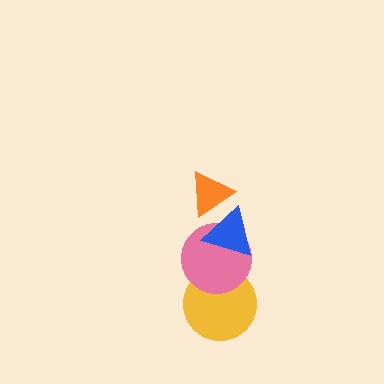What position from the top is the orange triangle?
The orange triangle is 1st from the top.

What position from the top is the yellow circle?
The yellow circle is 4th from the top.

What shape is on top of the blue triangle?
The orange triangle is on top of the blue triangle.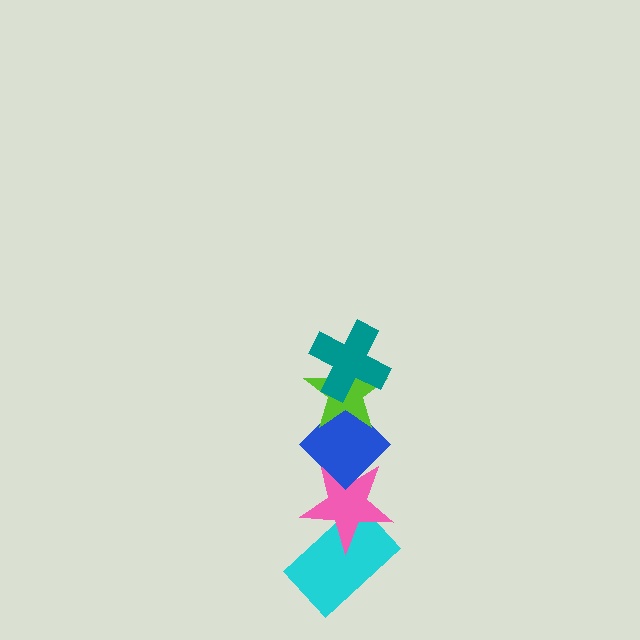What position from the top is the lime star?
The lime star is 2nd from the top.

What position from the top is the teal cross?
The teal cross is 1st from the top.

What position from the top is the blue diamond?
The blue diamond is 3rd from the top.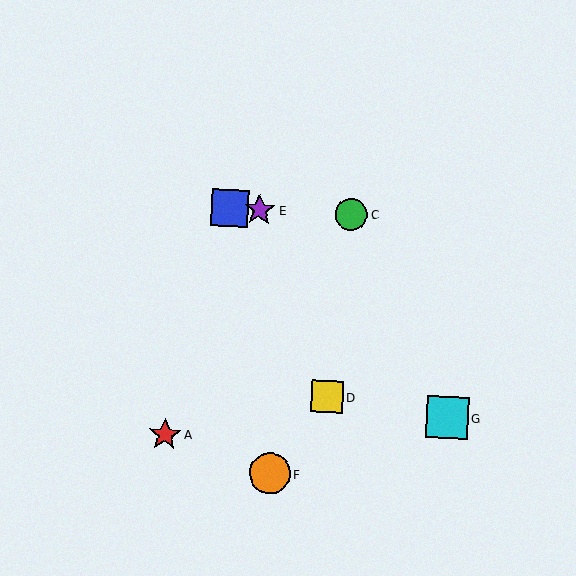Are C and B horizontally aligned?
Yes, both are at y≈214.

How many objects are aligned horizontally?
3 objects (B, C, E) are aligned horizontally.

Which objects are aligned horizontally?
Objects B, C, E are aligned horizontally.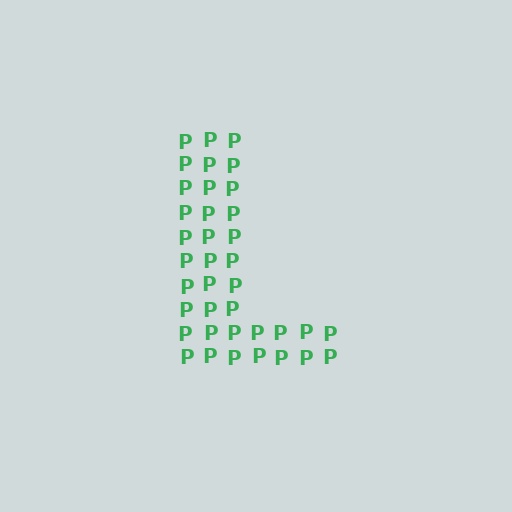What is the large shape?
The large shape is the letter L.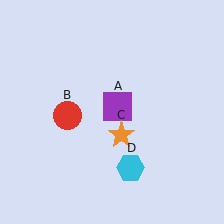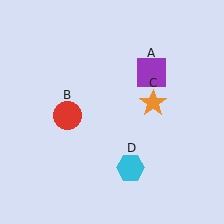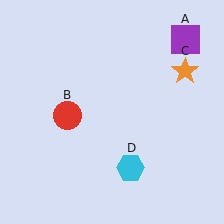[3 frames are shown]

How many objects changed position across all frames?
2 objects changed position: purple square (object A), orange star (object C).